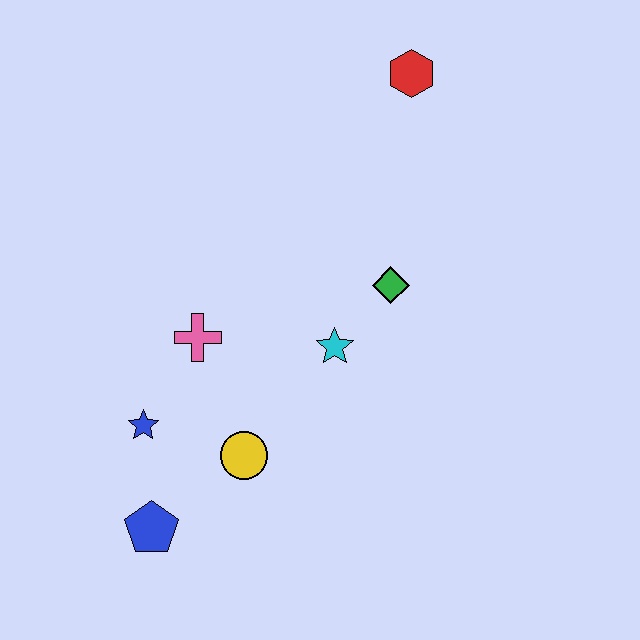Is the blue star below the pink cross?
Yes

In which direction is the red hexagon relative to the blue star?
The red hexagon is above the blue star.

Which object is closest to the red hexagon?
The green diamond is closest to the red hexagon.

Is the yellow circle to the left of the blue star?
No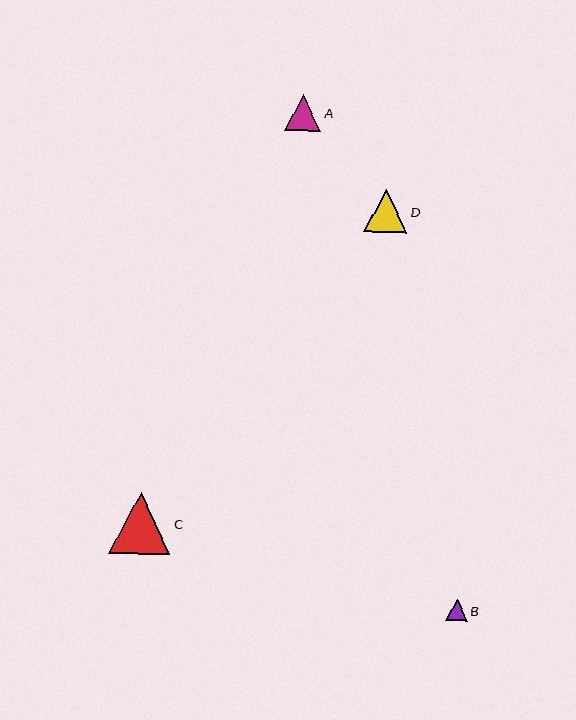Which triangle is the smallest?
Triangle B is the smallest with a size of approximately 22 pixels.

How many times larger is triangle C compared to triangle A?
Triangle C is approximately 1.7 times the size of triangle A.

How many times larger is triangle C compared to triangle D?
Triangle C is approximately 1.4 times the size of triangle D.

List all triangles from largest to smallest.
From largest to smallest: C, D, A, B.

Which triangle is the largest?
Triangle C is the largest with a size of approximately 61 pixels.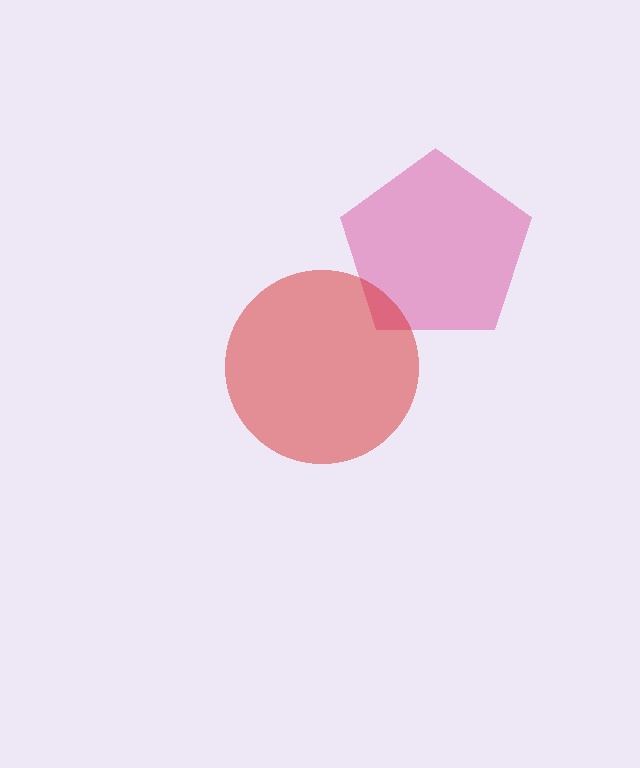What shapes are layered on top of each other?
The layered shapes are: a magenta pentagon, a red circle.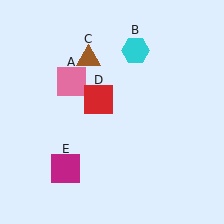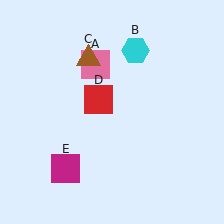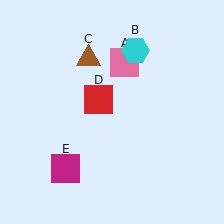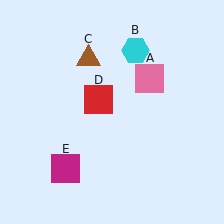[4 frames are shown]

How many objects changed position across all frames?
1 object changed position: pink square (object A).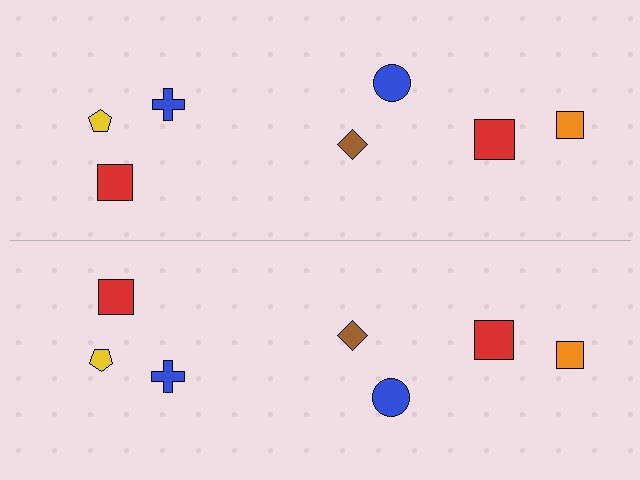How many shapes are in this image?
There are 14 shapes in this image.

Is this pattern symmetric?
Yes, this pattern has bilateral (reflection) symmetry.